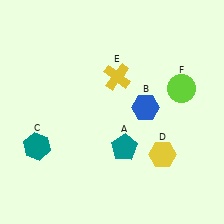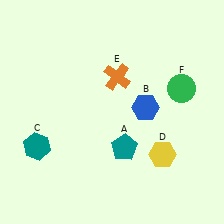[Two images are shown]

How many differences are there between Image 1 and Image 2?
There are 2 differences between the two images.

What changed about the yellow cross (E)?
In Image 1, E is yellow. In Image 2, it changed to orange.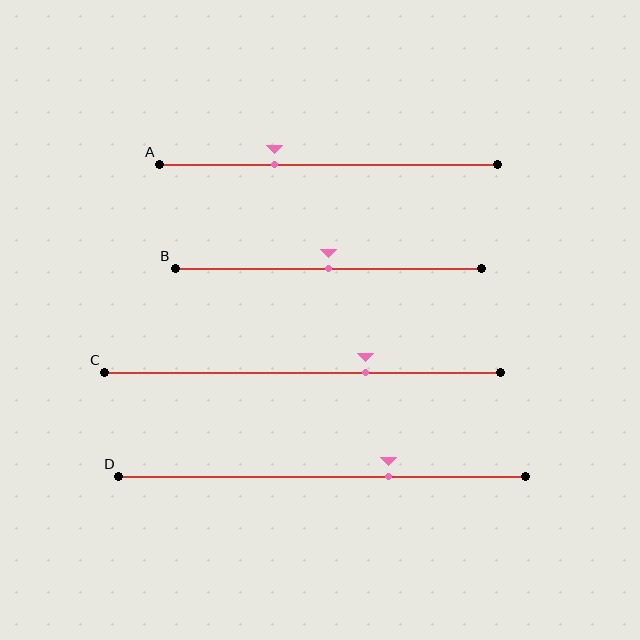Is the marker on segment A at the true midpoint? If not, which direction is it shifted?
No, the marker on segment A is shifted to the left by about 16% of the segment length.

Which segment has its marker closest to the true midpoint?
Segment B has its marker closest to the true midpoint.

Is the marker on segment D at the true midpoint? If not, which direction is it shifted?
No, the marker on segment D is shifted to the right by about 16% of the segment length.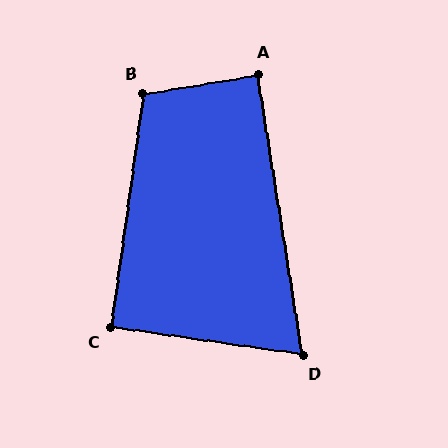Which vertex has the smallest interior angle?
D, at approximately 73 degrees.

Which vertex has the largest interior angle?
B, at approximately 107 degrees.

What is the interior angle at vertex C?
Approximately 90 degrees (approximately right).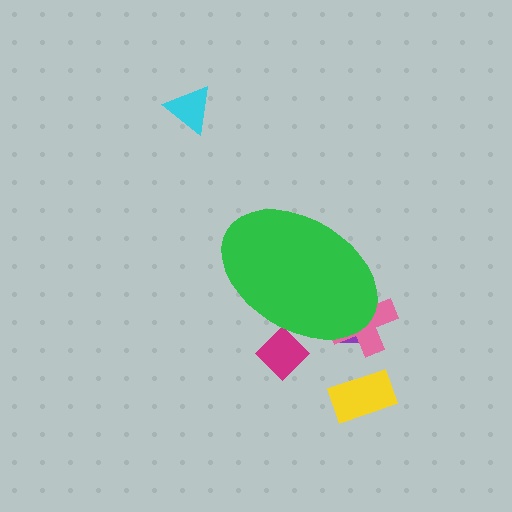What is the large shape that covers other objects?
A green ellipse.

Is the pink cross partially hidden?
Yes, the pink cross is partially hidden behind the green ellipse.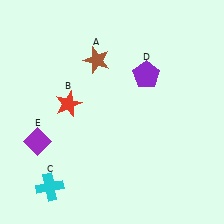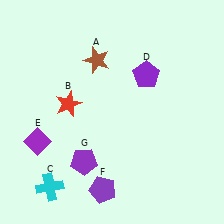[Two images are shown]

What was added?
A purple pentagon (F), a purple pentagon (G) were added in Image 2.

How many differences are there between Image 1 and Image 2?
There are 2 differences between the two images.